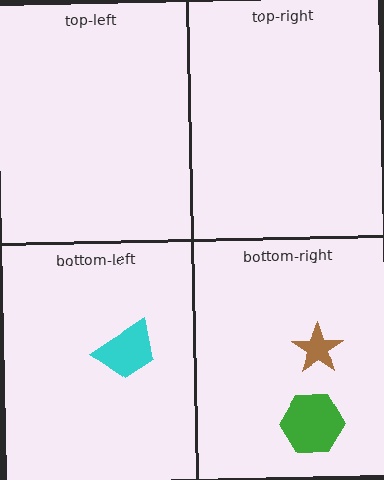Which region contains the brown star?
The bottom-right region.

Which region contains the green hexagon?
The bottom-right region.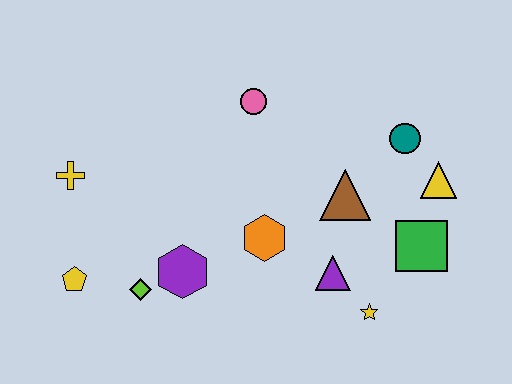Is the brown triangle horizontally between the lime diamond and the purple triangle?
No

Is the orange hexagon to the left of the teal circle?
Yes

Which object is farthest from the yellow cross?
The yellow triangle is farthest from the yellow cross.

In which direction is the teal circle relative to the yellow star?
The teal circle is above the yellow star.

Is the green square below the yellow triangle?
Yes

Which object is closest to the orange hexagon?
The purple triangle is closest to the orange hexagon.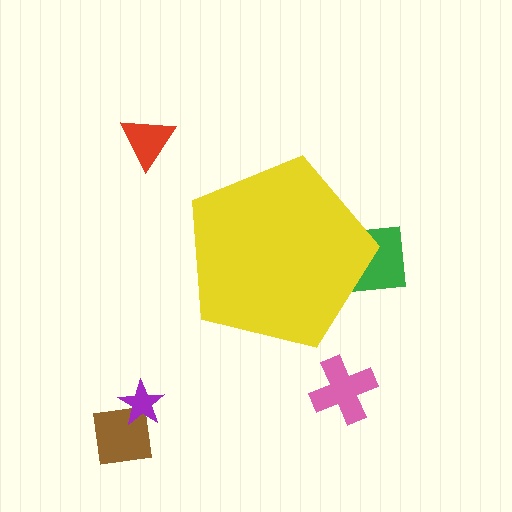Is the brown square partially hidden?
No, the brown square is fully visible.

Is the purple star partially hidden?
No, the purple star is fully visible.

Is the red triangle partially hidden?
No, the red triangle is fully visible.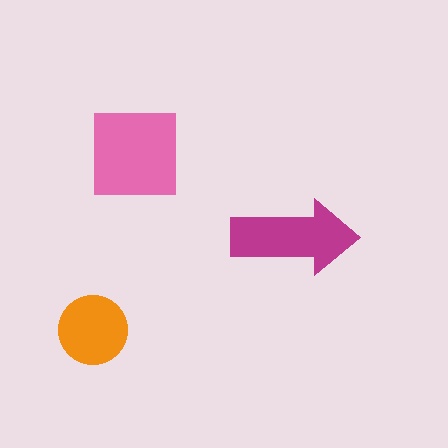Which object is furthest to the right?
The magenta arrow is rightmost.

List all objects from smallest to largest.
The orange circle, the magenta arrow, the pink square.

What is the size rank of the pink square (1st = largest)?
1st.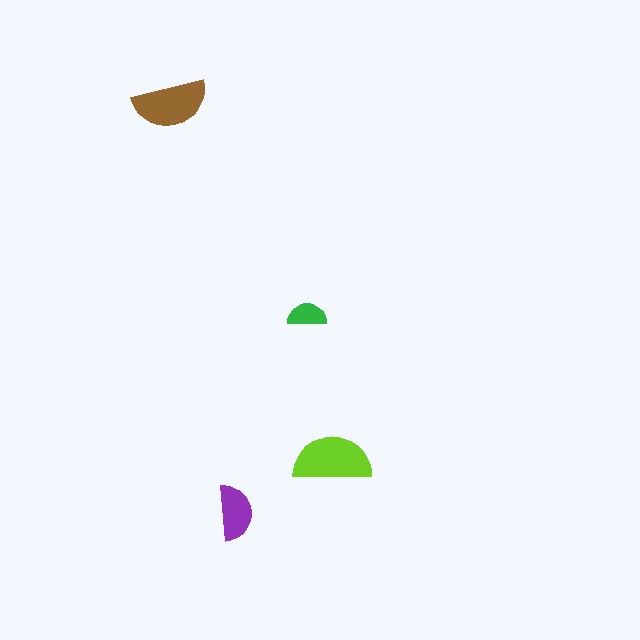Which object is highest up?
The brown semicircle is topmost.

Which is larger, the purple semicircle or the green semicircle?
The purple one.